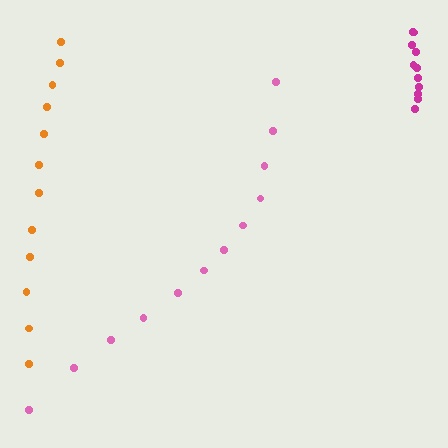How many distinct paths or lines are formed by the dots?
There are 3 distinct paths.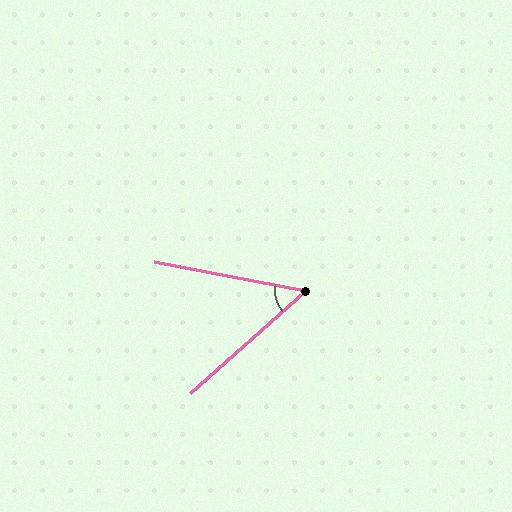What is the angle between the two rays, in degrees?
Approximately 52 degrees.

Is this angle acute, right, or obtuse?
It is acute.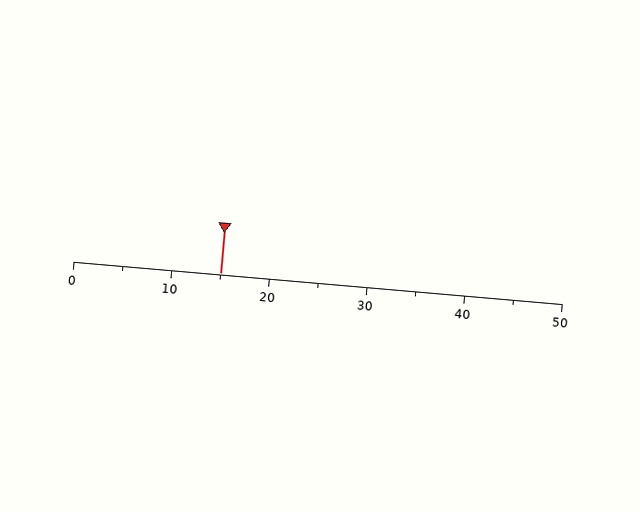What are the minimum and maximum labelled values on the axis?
The axis runs from 0 to 50.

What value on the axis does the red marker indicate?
The marker indicates approximately 15.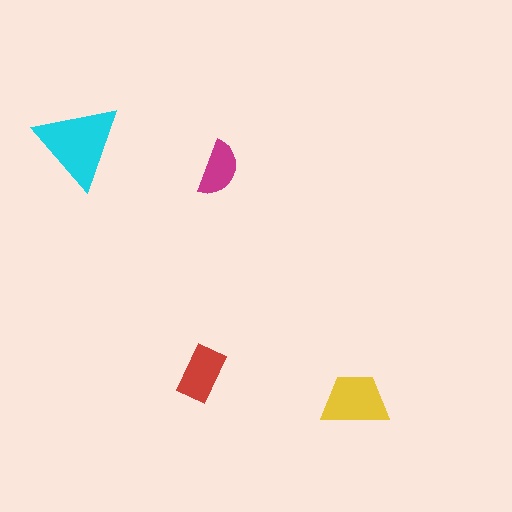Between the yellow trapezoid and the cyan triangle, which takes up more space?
The cyan triangle.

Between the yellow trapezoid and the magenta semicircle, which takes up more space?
The yellow trapezoid.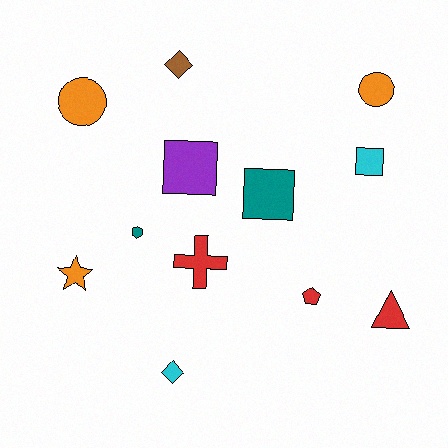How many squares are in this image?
There are 3 squares.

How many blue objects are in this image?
There are no blue objects.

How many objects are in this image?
There are 12 objects.